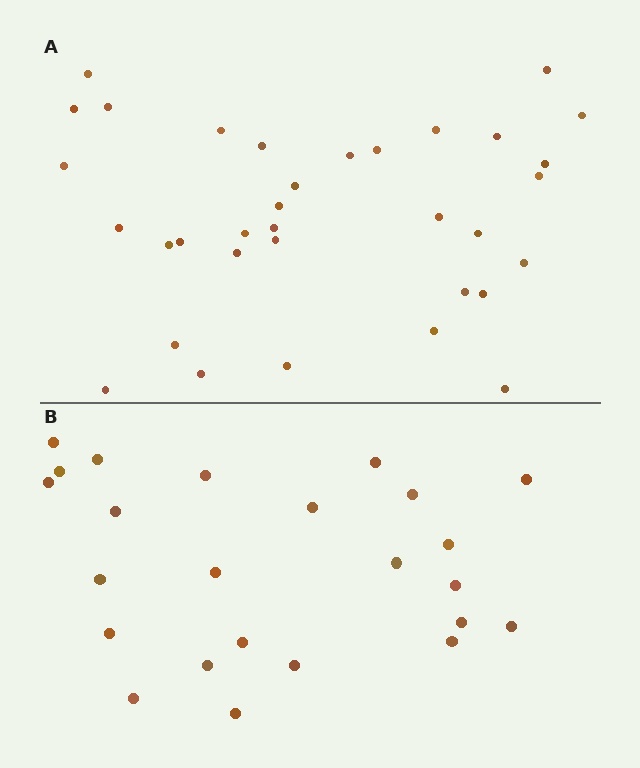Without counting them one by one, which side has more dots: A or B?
Region A (the top region) has more dots.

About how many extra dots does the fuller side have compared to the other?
Region A has roughly 10 or so more dots than region B.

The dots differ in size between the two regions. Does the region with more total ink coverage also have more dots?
No. Region B has more total ink coverage because its dots are larger, but region A actually contains more individual dots. Total area can be misleading — the number of items is what matters here.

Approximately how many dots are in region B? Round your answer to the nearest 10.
About 20 dots. (The exact count is 24, which rounds to 20.)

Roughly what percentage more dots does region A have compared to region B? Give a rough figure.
About 40% more.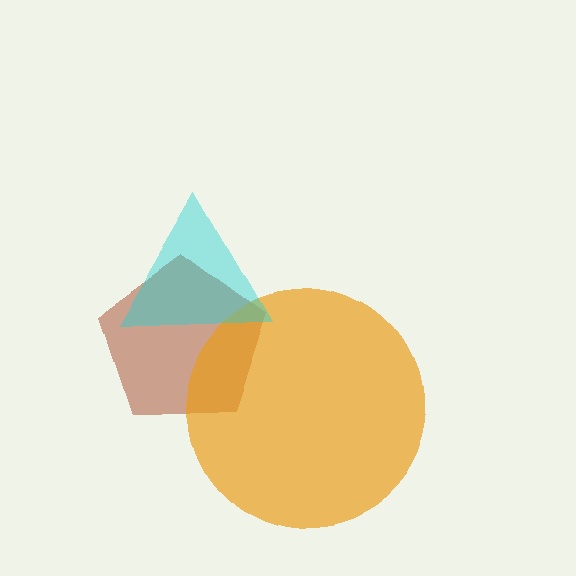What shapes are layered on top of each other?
The layered shapes are: a brown pentagon, an orange circle, a cyan triangle.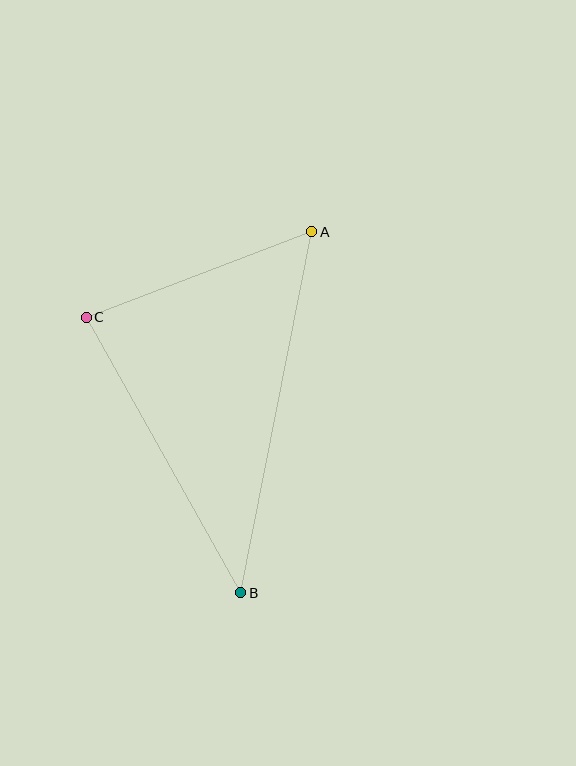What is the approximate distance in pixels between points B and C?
The distance between B and C is approximately 316 pixels.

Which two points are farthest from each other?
Points A and B are farthest from each other.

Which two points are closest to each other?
Points A and C are closest to each other.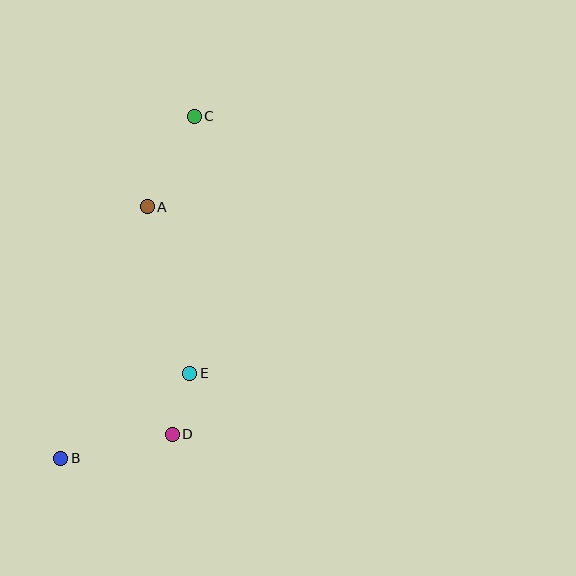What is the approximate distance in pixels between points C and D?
The distance between C and D is approximately 319 pixels.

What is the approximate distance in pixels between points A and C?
The distance between A and C is approximately 102 pixels.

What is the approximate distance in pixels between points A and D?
The distance between A and D is approximately 229 pixels.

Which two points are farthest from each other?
Points B and C are farthest from each other.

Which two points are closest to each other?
Points D and E are closest to each other.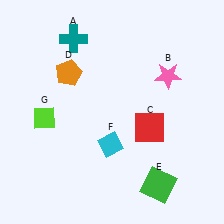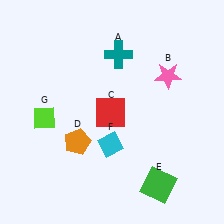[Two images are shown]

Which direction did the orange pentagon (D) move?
The orange pentagon (D) moved down.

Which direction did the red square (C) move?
The red square (C) moved left.